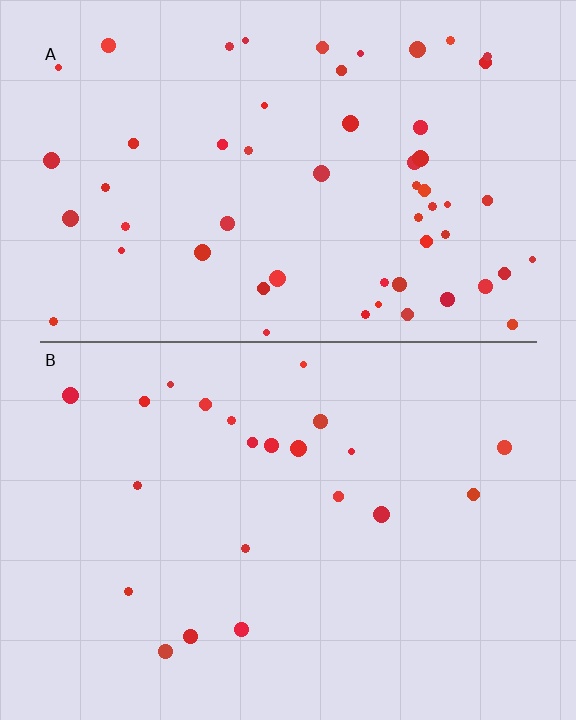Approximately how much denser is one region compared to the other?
Approximately 2.7× — region A over region B.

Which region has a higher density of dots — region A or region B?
A (the top).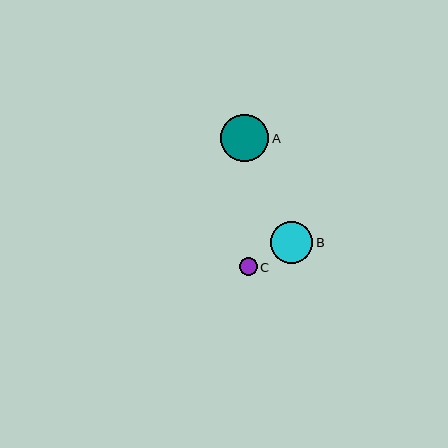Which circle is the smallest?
Circle C is the smallest with a size of approximately 18 pixels.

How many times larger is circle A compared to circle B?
Circle A is approximately 1.1 times the size of circle B.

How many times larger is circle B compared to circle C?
Circle B is approximately 2.4 times the size of circle C.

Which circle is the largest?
Circle A is the largest with a size of approximately 48 pixels.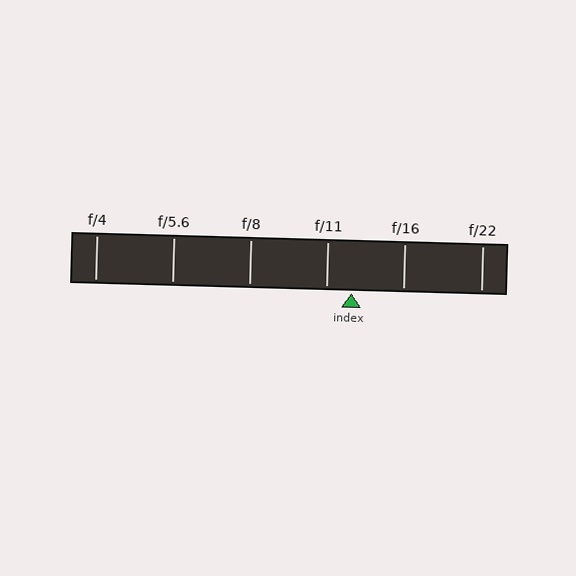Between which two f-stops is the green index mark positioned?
The index mark is between f/11 and f/16.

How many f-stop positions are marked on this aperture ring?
There are 6 f-stop positions marked.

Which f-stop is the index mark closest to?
The index mark is closest to f/11.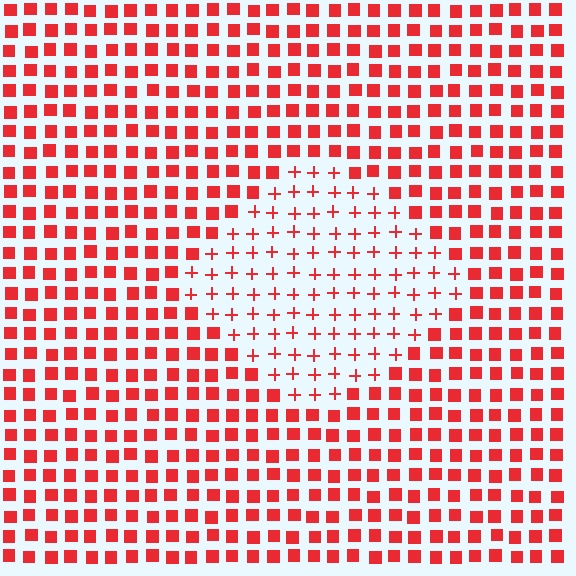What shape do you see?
I see a diamond.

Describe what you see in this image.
The image is filled with small red elements arranged in a uniform grid. A diamond-shaped region contains plus signs, while the surrounding area contains squares. The boundary is defined purely by the change in element shape.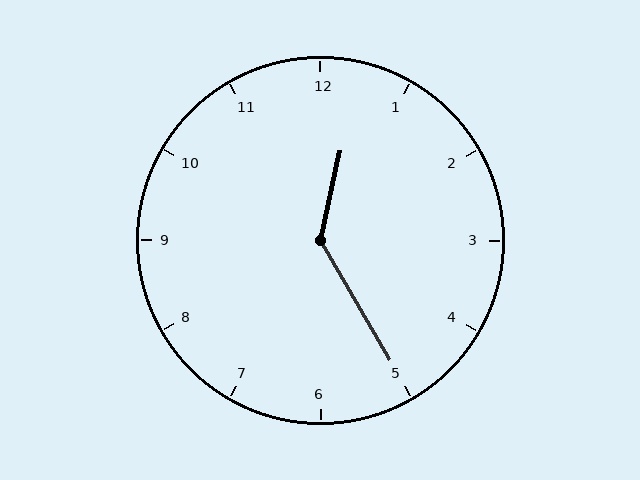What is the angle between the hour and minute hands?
Approximately 138 degrees.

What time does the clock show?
12:25.